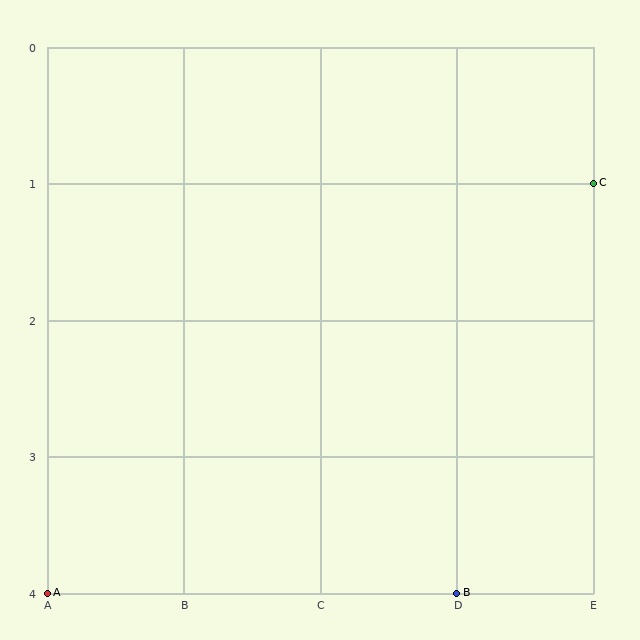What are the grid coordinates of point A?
Point A is at grid coordinates (A, 4).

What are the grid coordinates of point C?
Point C is at grid coordinates (E, 1).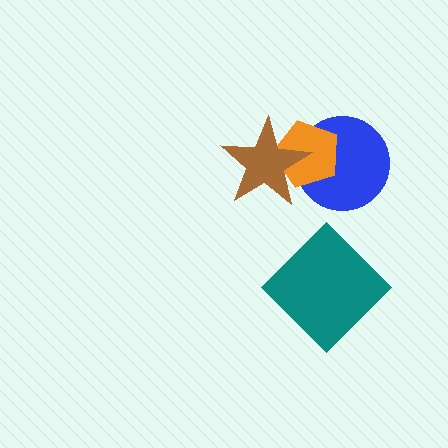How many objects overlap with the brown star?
2 objects overlap with the brown star.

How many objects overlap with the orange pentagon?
2 objects overlap with the orange pentagon.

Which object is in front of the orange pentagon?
The brown star is in front of the orange pentagon.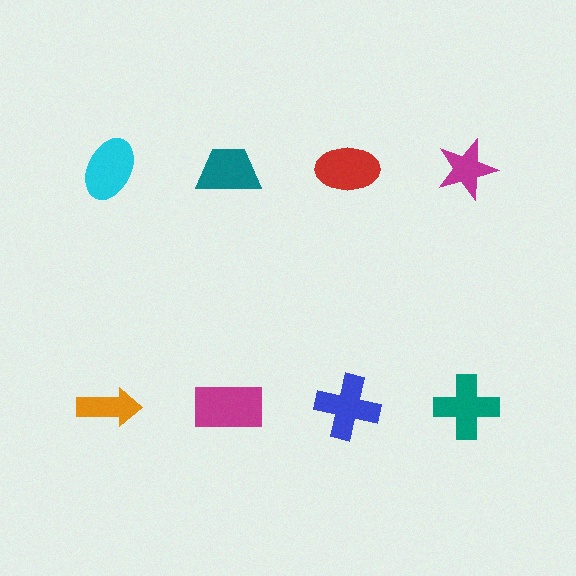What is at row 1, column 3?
A red ellipse.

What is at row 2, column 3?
A blue cross.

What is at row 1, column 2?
A teal trapezoid.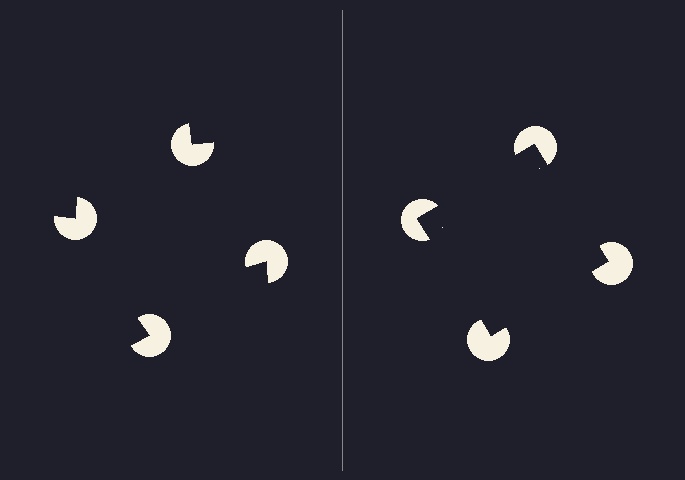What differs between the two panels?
The pac-man discs are positioned identically on both sides; only the wedge orientations differ. On the right they align to a square; on the left they are misaligned.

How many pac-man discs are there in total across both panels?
8 — 4 on each side.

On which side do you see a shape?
An illusory square appears on the right side. On the left side the wedge cuts are rotated, so no coherent shape forms.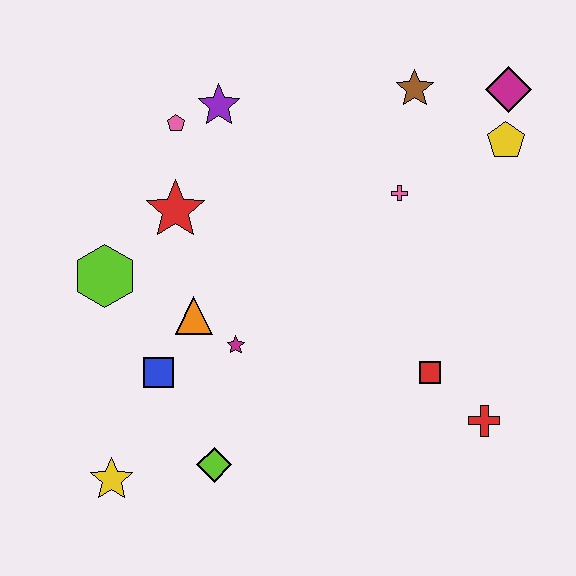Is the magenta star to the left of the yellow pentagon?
Yes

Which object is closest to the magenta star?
The orange triangle is closest to the magenta star.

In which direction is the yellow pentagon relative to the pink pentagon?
The yellow pentagon is to the right of the pink pentagon.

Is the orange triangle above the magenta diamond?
No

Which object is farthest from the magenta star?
The magenta diamond is farthest from the magenta star.